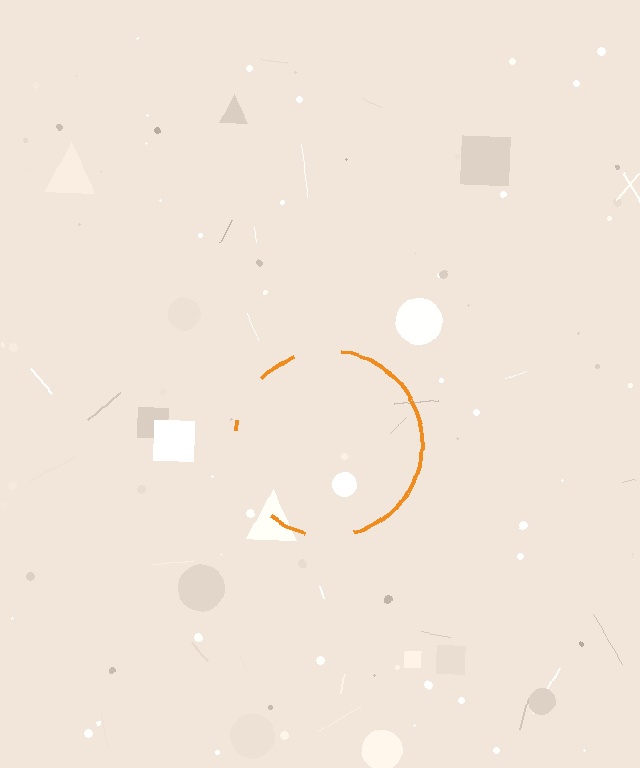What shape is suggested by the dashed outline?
The dashed outline suggests a circle.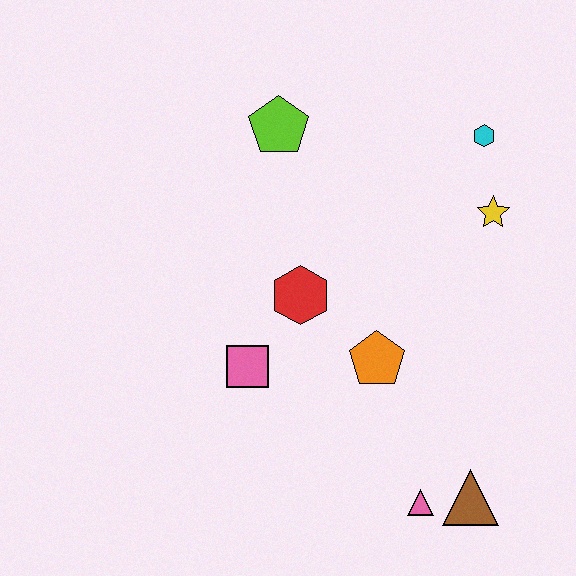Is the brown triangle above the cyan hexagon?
No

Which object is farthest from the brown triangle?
The lime pentagon is farthest from the brown triangle.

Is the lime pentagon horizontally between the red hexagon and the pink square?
Yes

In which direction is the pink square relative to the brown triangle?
The pink square is to the left of the brown triangle.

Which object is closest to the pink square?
The red hexagon is closest to the pink square.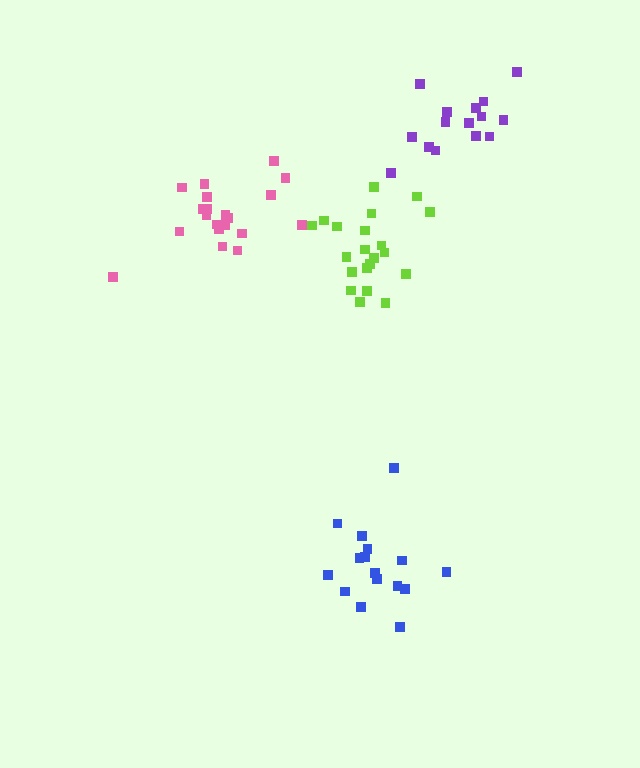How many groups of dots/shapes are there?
There are 4 groups.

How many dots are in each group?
Group 1: 21 dots, Group 2: 16 dots, Group 3: 15 dots, Group 4: 21 dots (73 total).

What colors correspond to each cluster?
The clusters are colored: pink, blue, purple, lime.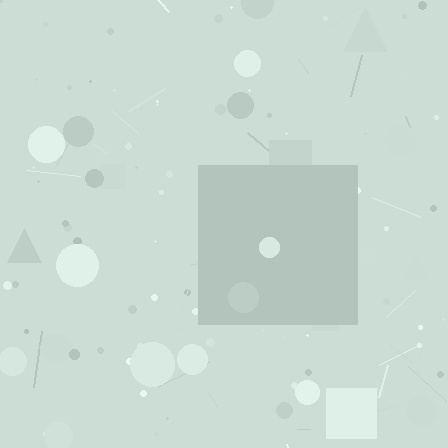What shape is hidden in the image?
A square is hidden in the image.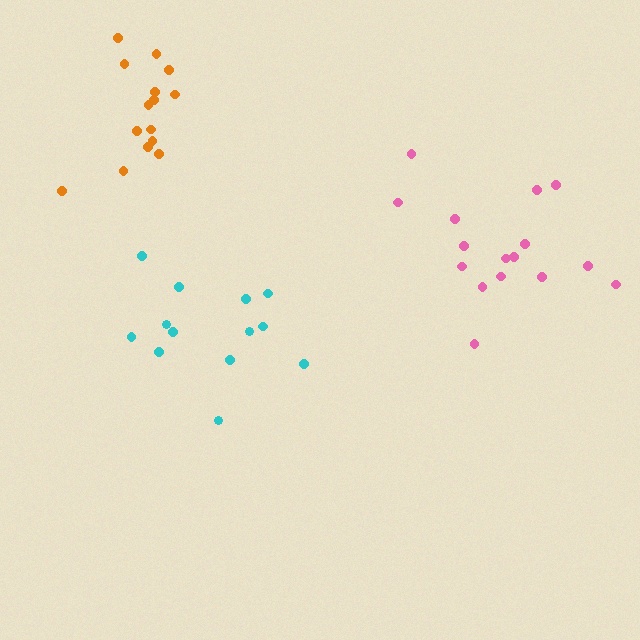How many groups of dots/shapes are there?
There are 3 groups.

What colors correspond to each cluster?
The clusters are colored: orange, cyan, pink.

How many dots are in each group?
Group 1: 15 dots, Group 2: 13 dots, Group 3: 16 dots (44 total).